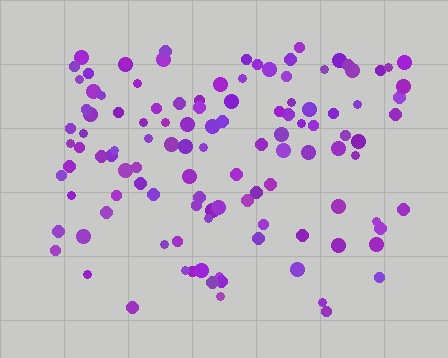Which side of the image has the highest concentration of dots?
The top.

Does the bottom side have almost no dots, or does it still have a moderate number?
Still a moderate number, just noticeably fewer than the top.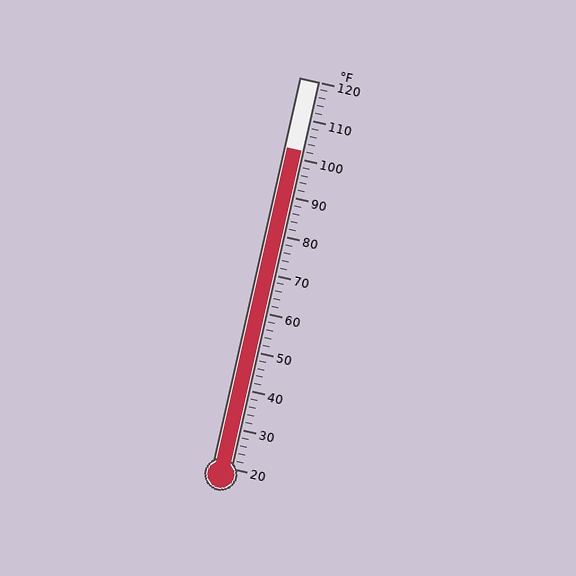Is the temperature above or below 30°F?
The temperature is above 30°F.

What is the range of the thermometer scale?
The thermometer scale ranges from 20°F to 120°F.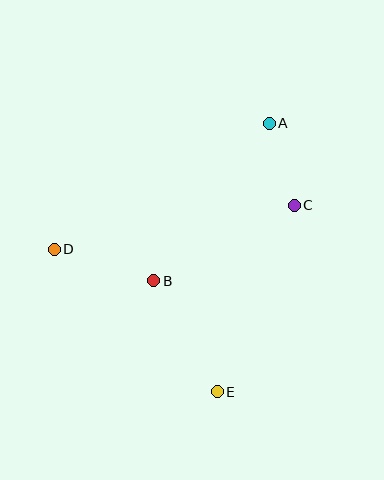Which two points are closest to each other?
Points A and C are closest to each other.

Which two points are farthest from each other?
Points A and E are farthest from each other.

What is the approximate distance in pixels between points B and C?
The distance between B and C is approximately 159 pixels.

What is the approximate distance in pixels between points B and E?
The distance between B and E is approximately 128 pixels.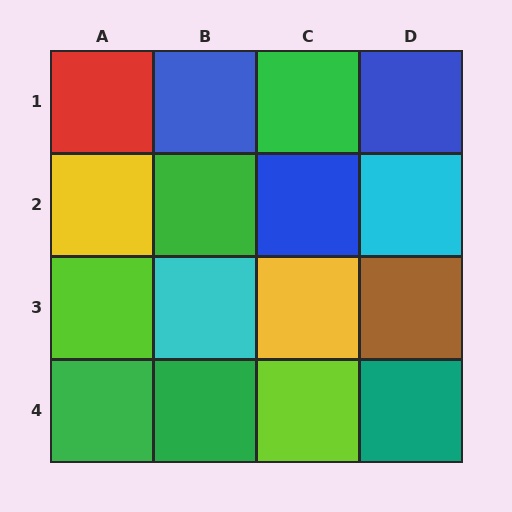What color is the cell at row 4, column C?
Lime.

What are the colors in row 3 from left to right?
Lime, cyan, yellow, brown.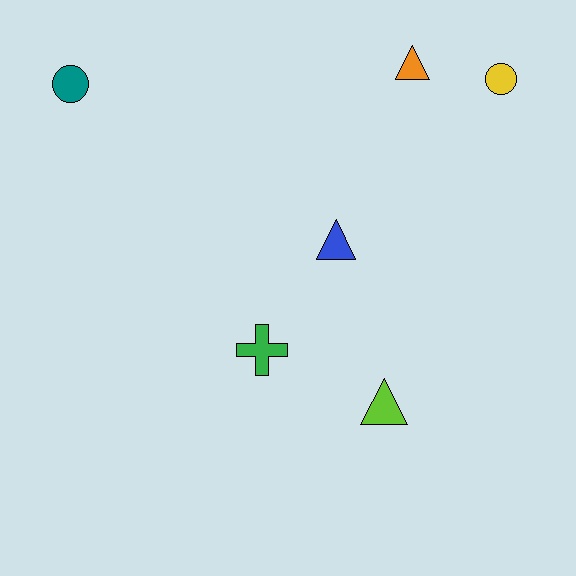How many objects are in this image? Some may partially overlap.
There are 6 objects.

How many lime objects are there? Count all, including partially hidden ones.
There is 1 lime object.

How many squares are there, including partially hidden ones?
There are no squares.